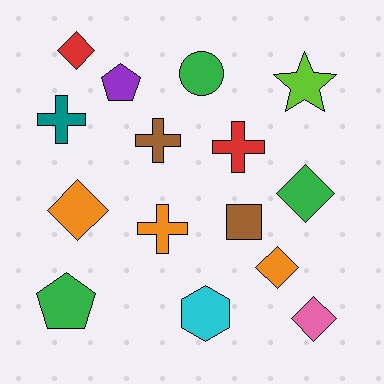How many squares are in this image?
There is 1 square.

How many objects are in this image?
There are 15 objects.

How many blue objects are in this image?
There are no blue objects.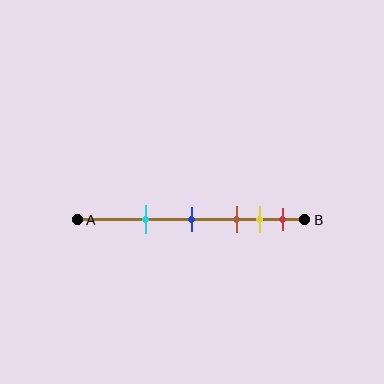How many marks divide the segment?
There are 5 marks dividing the segment.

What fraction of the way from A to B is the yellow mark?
The yellow mark is approximately 80% (0.8) of the way from A to B.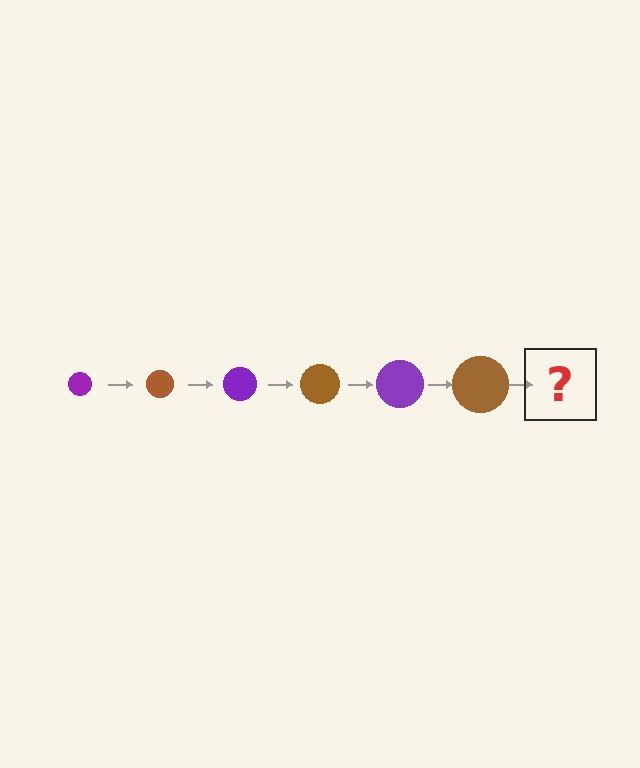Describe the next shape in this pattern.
It should be a purple circle, larger than the previous one.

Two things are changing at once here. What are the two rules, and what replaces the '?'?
The two rules are that the circle grows larger each step and the color cycles through purple and brown. The '?' should be a purple circle, larger than the previous one.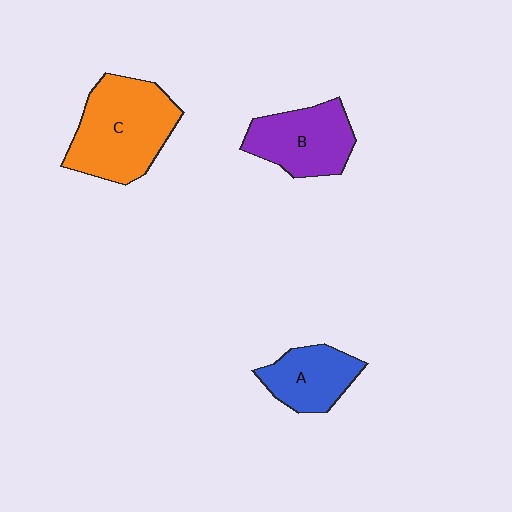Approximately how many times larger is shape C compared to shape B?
Approximately 1.4 times.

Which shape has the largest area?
Shape C (orange).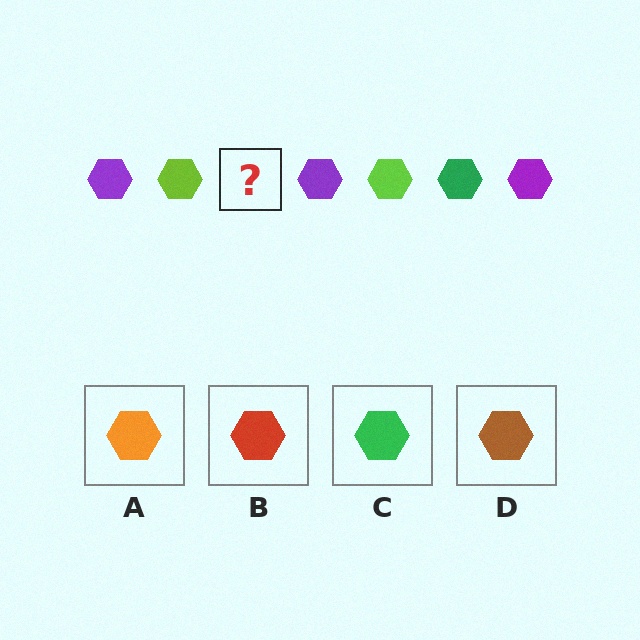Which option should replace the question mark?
Option C.